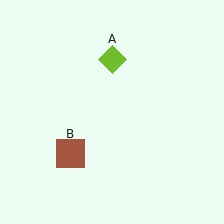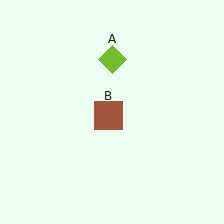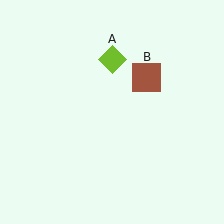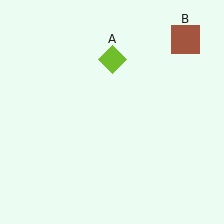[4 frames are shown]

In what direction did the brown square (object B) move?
The brown square (object B) moved up and to the right.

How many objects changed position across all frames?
1 object changed position: brown square (object B).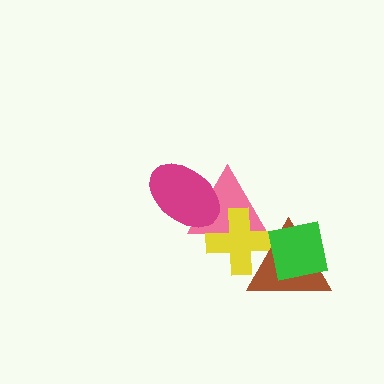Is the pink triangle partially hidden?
Yes, it is partially covered by another shape.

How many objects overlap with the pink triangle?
3 objects overlap with the pink triangle.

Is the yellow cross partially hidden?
Yes, it is partially covered by another shape.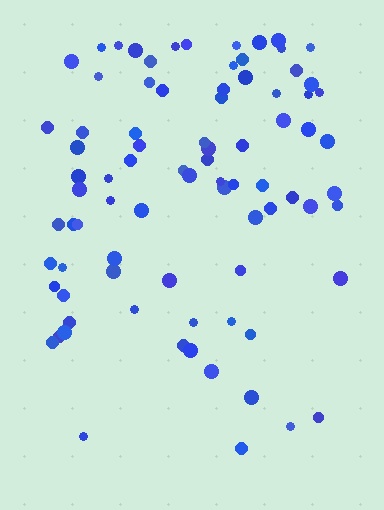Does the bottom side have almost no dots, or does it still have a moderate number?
Still a moderate number, just noticeably fewer than the top.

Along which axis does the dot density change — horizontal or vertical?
Vertical.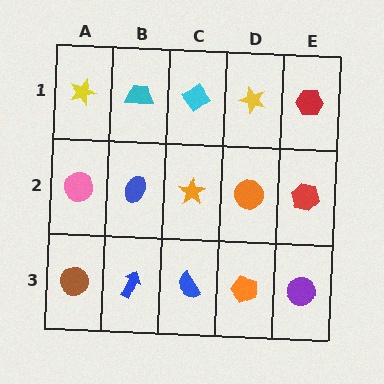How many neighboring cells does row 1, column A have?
2.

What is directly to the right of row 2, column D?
A red hexagon.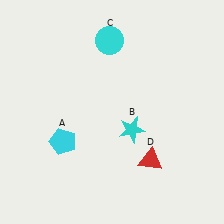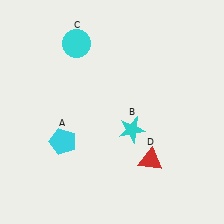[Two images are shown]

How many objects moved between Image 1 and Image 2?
1 object moved between the two images.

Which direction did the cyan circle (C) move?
The cyan circle (C) moved left.